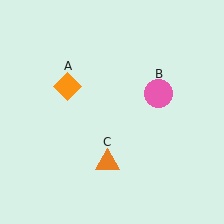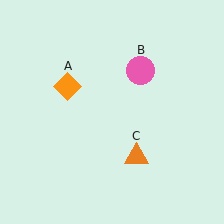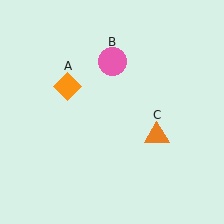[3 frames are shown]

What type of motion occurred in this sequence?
The pink circle (object B), orange triangle (object C) rotated counterclockwise around the center of the scene.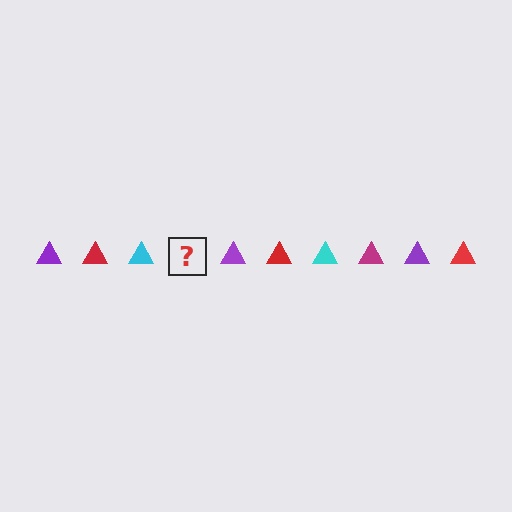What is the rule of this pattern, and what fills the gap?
The rule is that the pattern cycles through purple, red, cyan, magenta triangles. The gap should be filled with a magenta triangle.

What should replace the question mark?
The question mark should be replaced with a magenta triangle.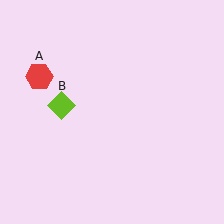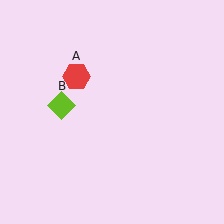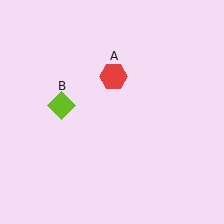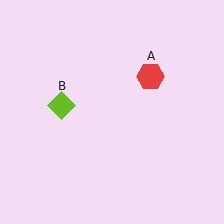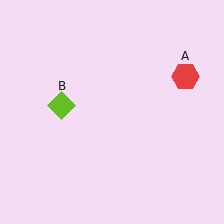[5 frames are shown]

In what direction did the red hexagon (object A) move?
The red hexagon (object A) moved right.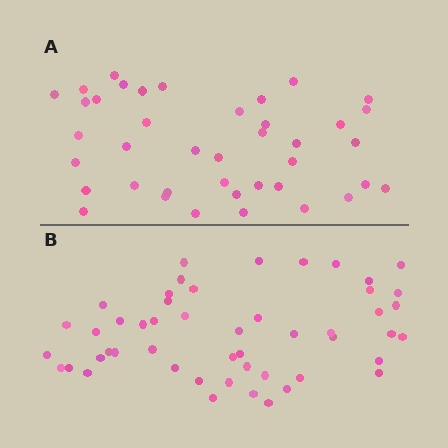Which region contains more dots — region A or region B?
Region B (the bottom region) has more dots.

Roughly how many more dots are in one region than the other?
Region B has roughly 10 or so more dots than region A.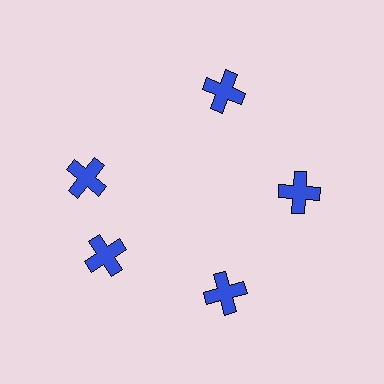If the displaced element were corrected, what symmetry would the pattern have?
It would have 5-fold rotational symmetry — the pattern would map onto itself every 72 degrees.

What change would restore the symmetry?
The symmetry would be restored by rotating it back into even spacing with its neighbors so that all 5 crosses sit at equal angles and equal distance from the center.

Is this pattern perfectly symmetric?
No. The 5 blue crosses are arranged in a ring, but one element near the 10 o'clock position is rotated out of alignment along the ring, breaking the 5-fold rotational symmetry.